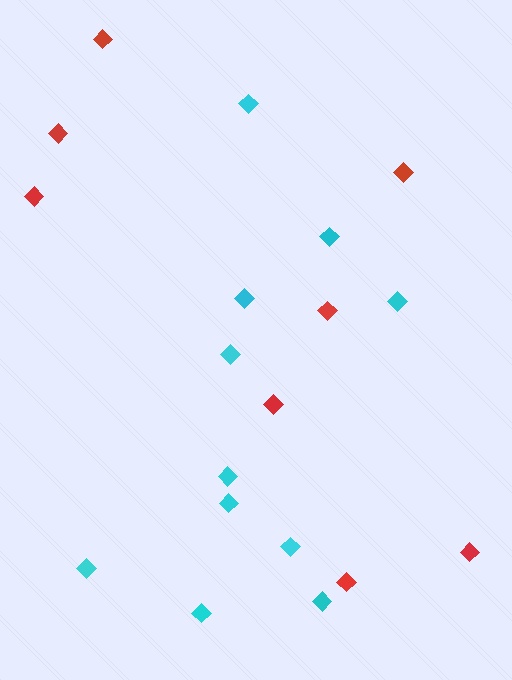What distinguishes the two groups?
There are 2 groups: one group of red diamonds (8) and one group of cyan diamonds (11).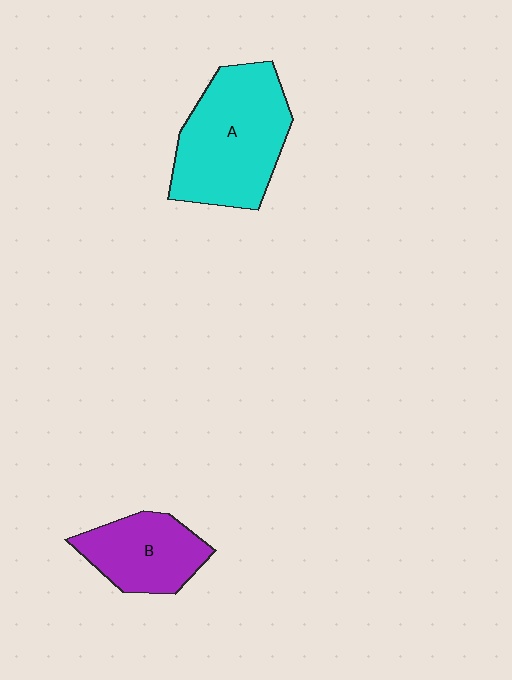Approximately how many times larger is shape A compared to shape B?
Approximately 1.7 times.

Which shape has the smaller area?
Shape B (purple).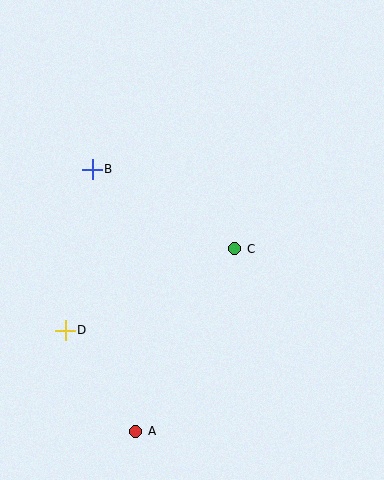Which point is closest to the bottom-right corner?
Point A is closest to the bottom-right corner.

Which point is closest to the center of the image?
Point C at (235, 249) is closest to the center.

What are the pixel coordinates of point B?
Point B is at (92, 169).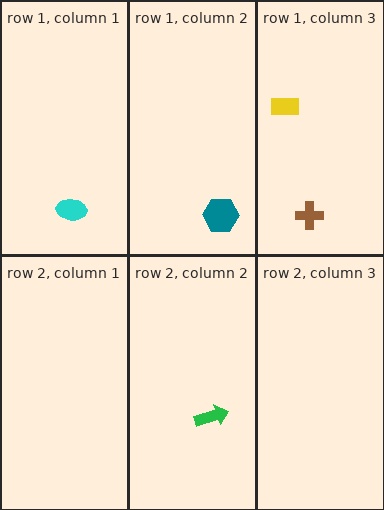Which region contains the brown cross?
The row 1, column 3 region.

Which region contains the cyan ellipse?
The row 1, column 1 region.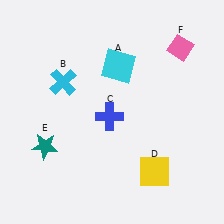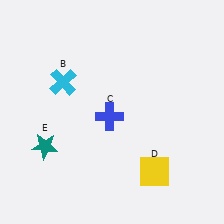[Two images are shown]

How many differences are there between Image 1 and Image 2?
There are 2 differences between the two images.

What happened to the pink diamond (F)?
The pink diamond (F) was removed in Image 2. It was in the top-right area of Image 1.